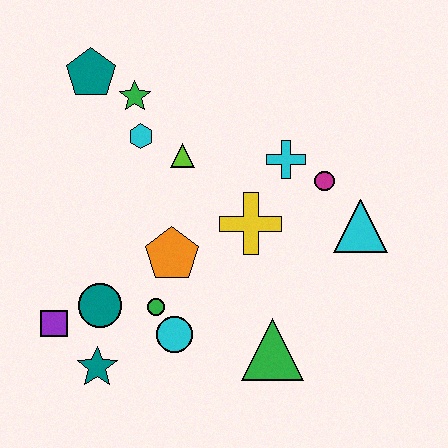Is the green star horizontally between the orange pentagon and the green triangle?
No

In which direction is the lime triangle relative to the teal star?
The lime triangle is above the teal star.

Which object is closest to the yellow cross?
The cyan cross is closest to the yellow cross.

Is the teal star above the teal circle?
No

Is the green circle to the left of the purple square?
No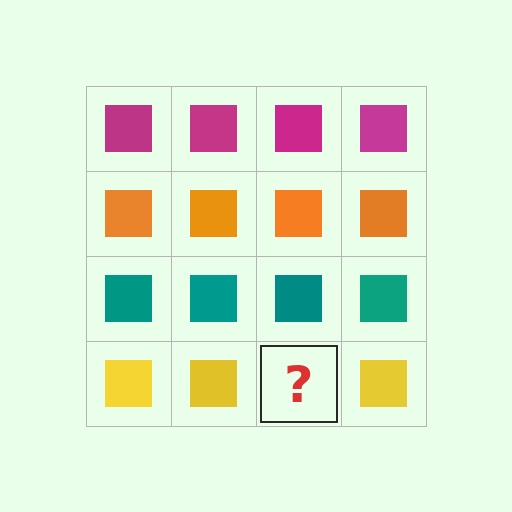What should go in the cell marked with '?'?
The missing cell should contain a yellow square.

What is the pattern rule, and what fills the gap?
The rule is that each row has a consistent color. The gap should be filled with a yellow square.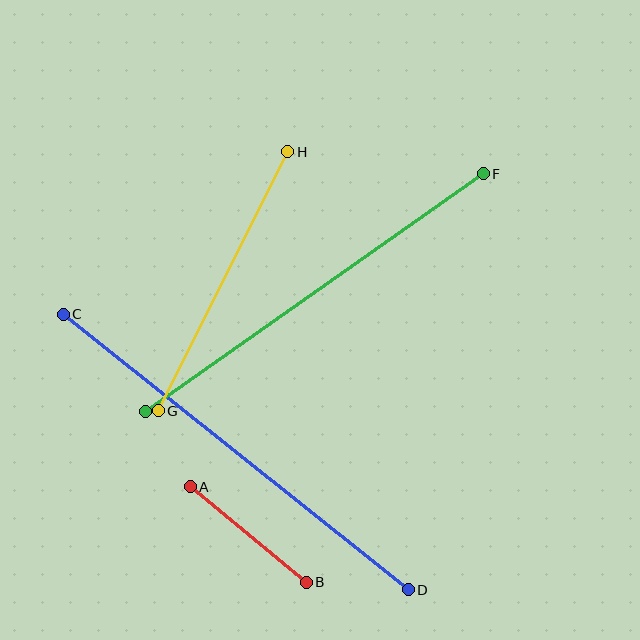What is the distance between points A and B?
The distance is approximately 150 pixels.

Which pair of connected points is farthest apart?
Points C and D are farthest apart.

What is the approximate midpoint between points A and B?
The midpoint is at approximately (248, 534) pixels.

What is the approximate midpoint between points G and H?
The midpoint is at approximately (223, 281) pixels.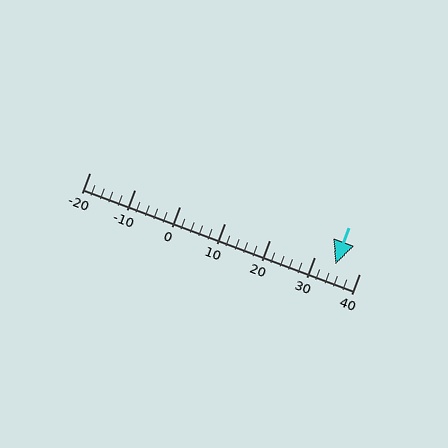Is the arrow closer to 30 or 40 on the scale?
The arrow is closer to 30.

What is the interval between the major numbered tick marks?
The major tick marks are spaced 10 units apart.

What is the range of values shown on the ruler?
The ruler shows values from -20 to 40.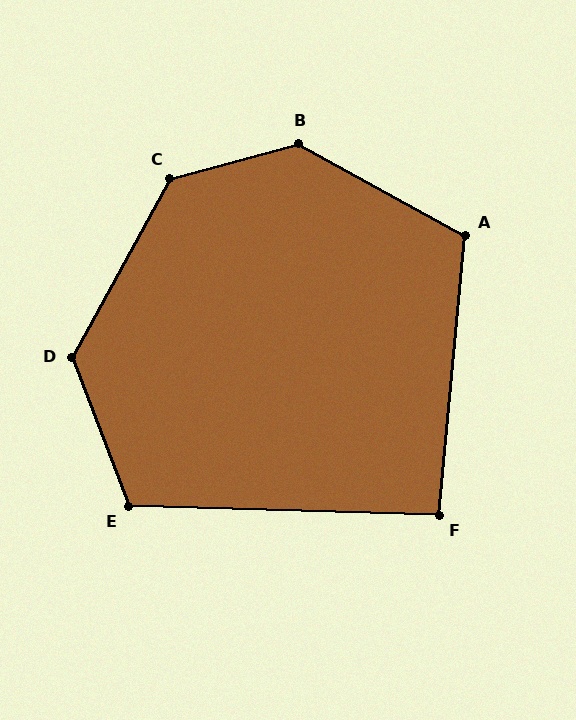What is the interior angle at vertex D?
Approximately 130 degrees (obtuse).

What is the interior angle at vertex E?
Approximately 112 degrees (obtuse).